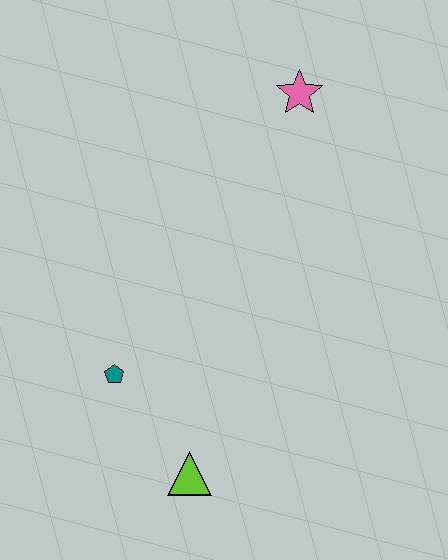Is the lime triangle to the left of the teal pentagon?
No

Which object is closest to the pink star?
The teal pentagon is closest to the pink star.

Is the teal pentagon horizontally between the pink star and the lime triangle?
No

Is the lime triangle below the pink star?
Yes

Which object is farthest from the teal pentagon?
The pink star is farthest from the teal pentagon.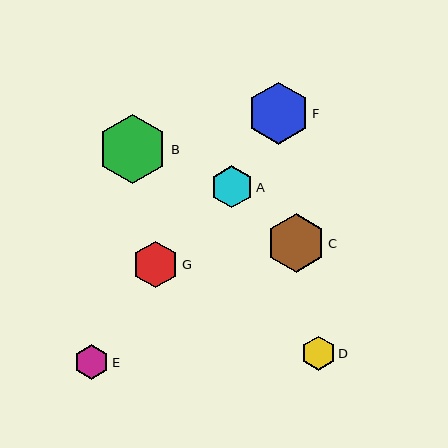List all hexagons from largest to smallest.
From largest to smallest: B, F, C, G, A, E, D.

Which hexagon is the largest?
Hexagon B is the largest with a size of approximately 69 pixels.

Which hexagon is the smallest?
Hexagon D is the smallest with a size of approximately 35 pixels.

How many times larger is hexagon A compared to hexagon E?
Hexagon A is approximately 1.2 times the size of hexagon E.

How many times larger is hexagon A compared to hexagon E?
Hexagon A is approximately 1.2 times the size of hexagon E.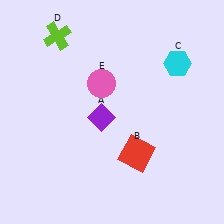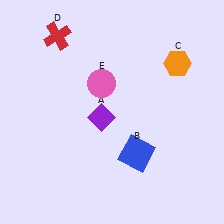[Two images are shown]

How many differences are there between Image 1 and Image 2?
There are 3 differences between the two images.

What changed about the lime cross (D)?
In Image 1, D is lime. In Image 2, it changed to red.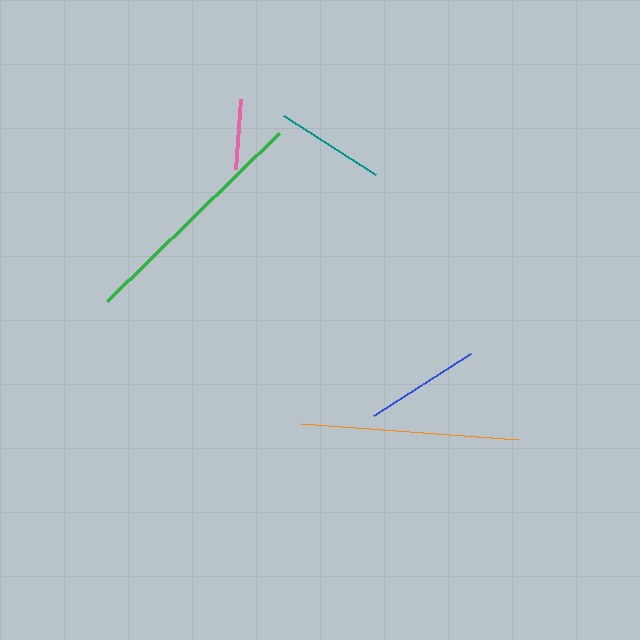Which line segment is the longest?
The green line is the longest at approximately 241 pixels.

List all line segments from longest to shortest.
From longest to shortest: green, orange, blue, teal, pink.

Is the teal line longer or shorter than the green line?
The green line is longer than the teal line.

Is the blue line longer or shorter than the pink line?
The blue line is longer than the pink line.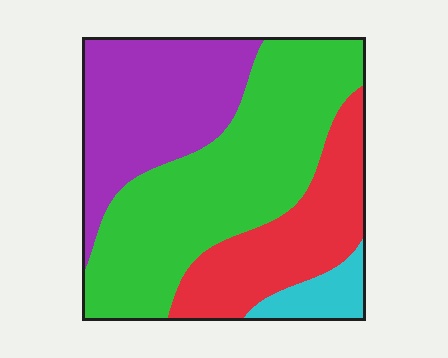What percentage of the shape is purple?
Purple covers roughly 30% of the shape.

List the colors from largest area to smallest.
From largest to smallest: green, purple, red, cyan.